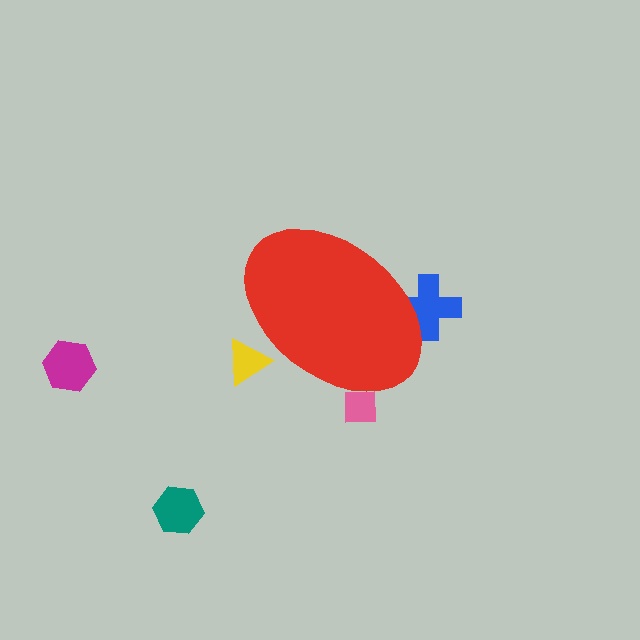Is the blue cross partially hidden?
Yes, the blue cross is partially hidden behind the red ellipse.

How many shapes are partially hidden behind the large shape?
3 shapes are partially hidden.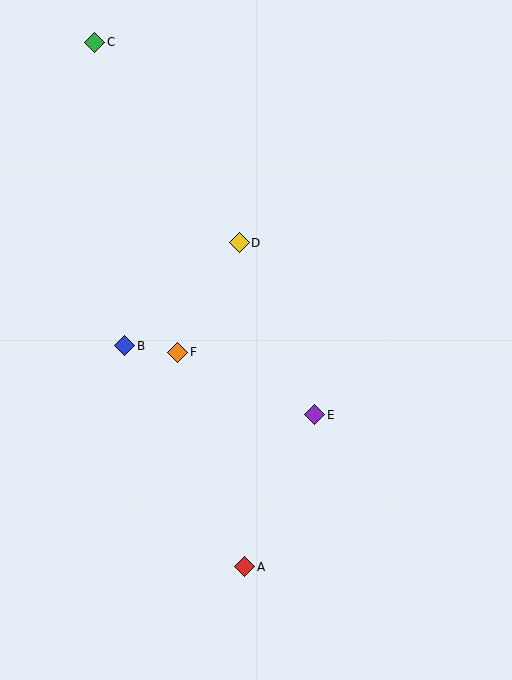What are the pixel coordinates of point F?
Point F is at (178, 352).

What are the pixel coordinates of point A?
Point A is at (245, 567).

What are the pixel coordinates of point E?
Point E is at (315, 415).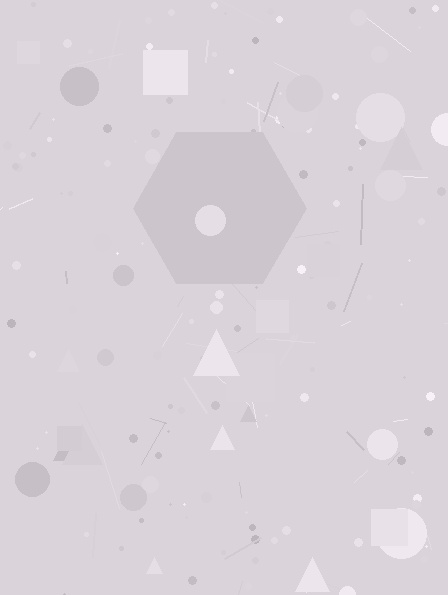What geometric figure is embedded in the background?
A hexagon is embedded in the background.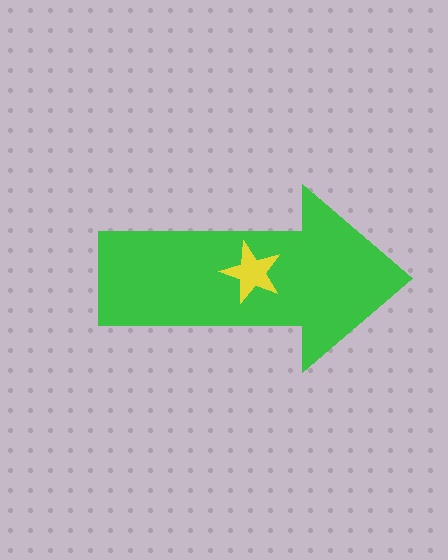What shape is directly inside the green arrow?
The yellow star.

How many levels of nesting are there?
2.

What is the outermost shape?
The green arrow.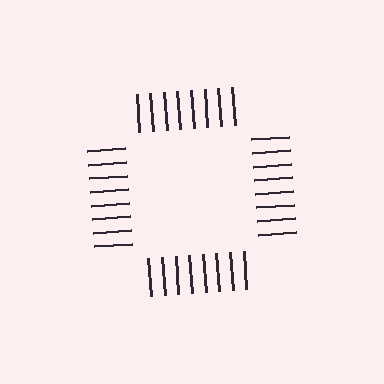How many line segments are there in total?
32 — 8 along each of the 4 edges.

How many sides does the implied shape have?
4 sides — the line-ends trace a square.